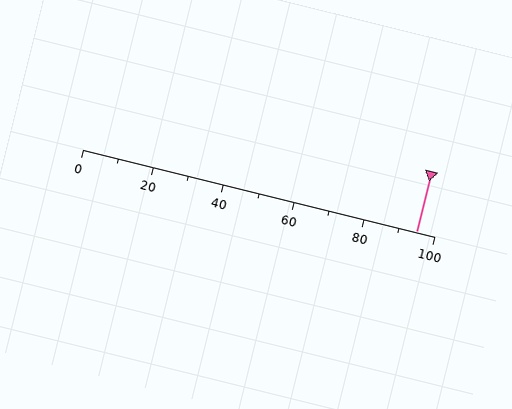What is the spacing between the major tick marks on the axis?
The major ticks are spaced 20 apart.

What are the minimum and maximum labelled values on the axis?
The axis runs from 0 to 100.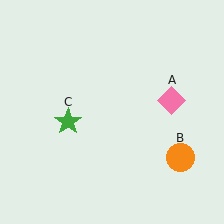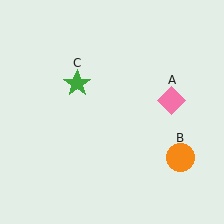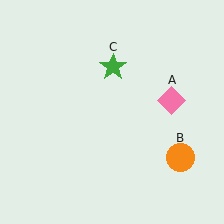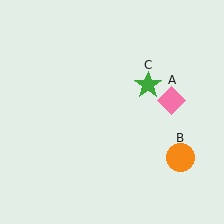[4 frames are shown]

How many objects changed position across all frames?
1 object changed position: green star (object C).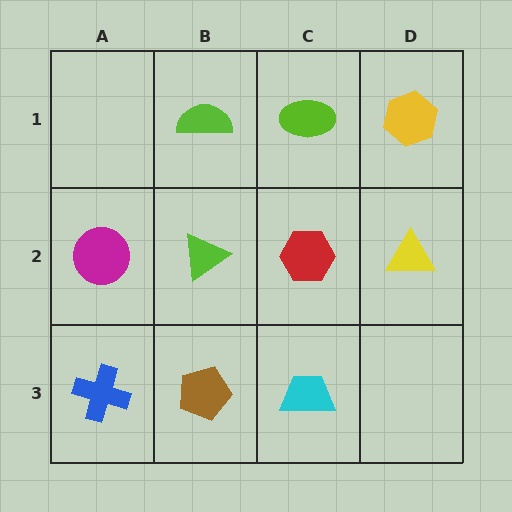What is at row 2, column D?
A yellow triangle.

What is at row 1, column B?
A lime semicircle.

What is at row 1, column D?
A yellow hexagon.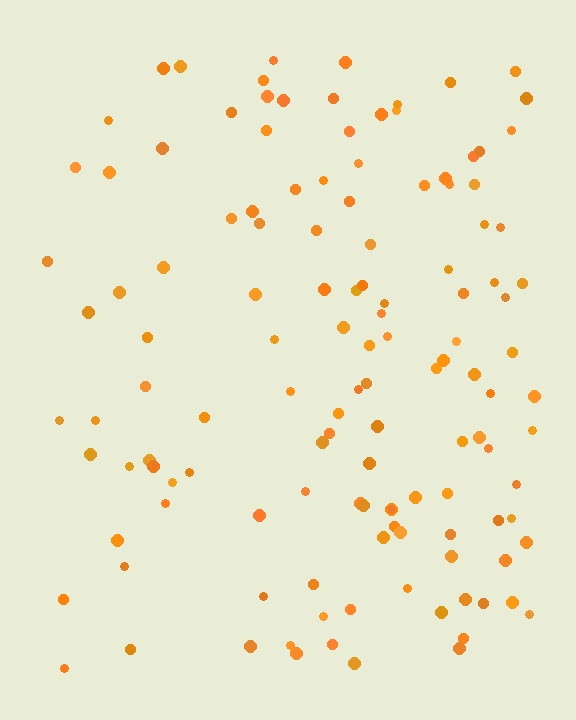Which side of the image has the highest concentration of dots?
The right.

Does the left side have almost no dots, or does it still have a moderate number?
Still a moderate number, just noticeably fewer than the right.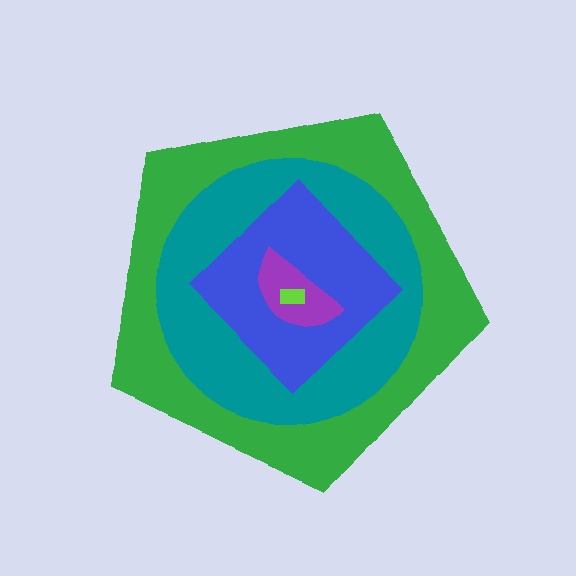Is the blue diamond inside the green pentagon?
Yes.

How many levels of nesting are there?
5.